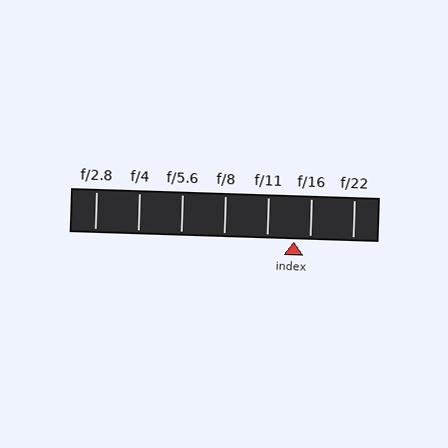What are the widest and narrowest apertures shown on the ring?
The widest aperture shown is f/2.8 and the narrowest is f/22.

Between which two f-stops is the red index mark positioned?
The index mark is between f/11 and f/16.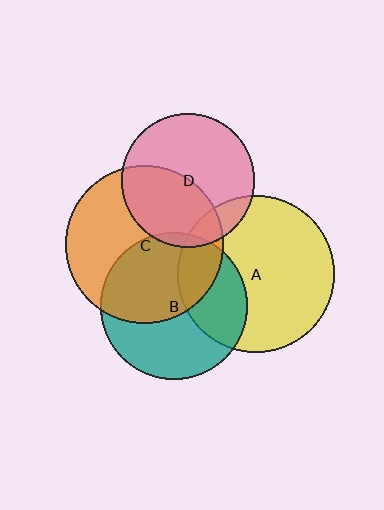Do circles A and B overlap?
Yes.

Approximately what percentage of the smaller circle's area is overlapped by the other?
Approximately 30%.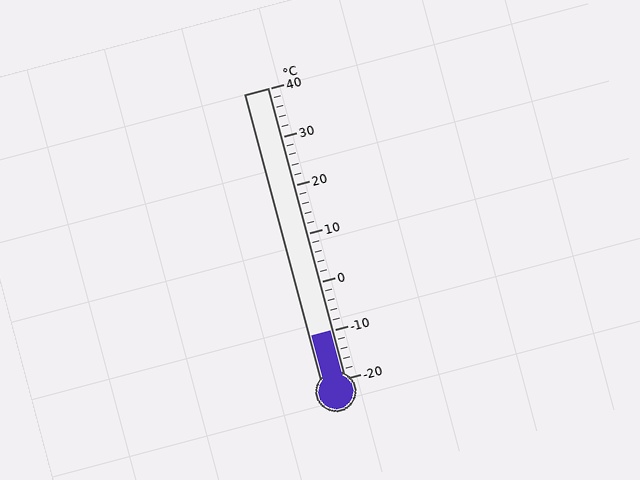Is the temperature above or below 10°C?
The temperature is below 10°C.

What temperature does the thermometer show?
The thermometer shows approximately -10°C.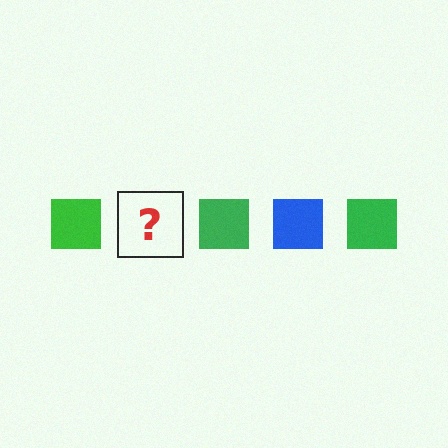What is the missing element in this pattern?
The missing element is a blue square.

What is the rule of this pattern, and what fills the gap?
The rule is that the pattern cycles through green, blue squares. The gap should be filled with a blue square.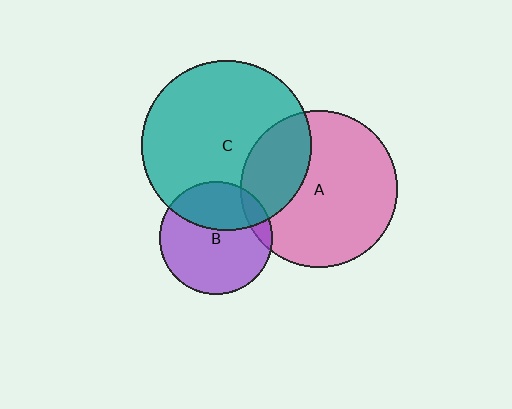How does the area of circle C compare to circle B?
Approximately 2.3 times.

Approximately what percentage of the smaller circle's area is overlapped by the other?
Approximately 35%.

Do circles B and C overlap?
Yes.